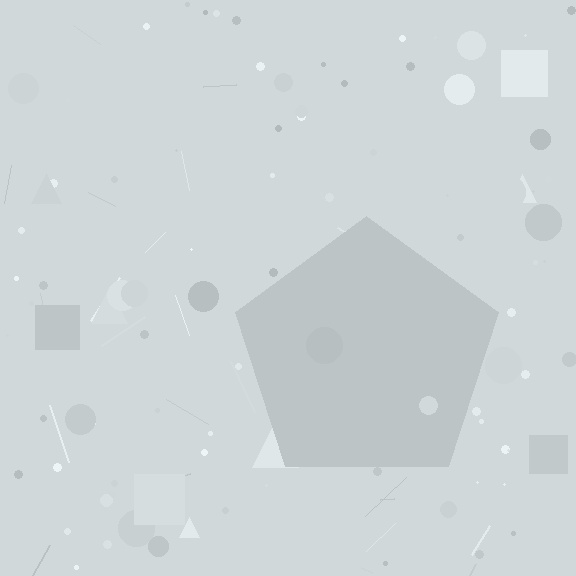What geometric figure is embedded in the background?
A pentagon is embedded in the background.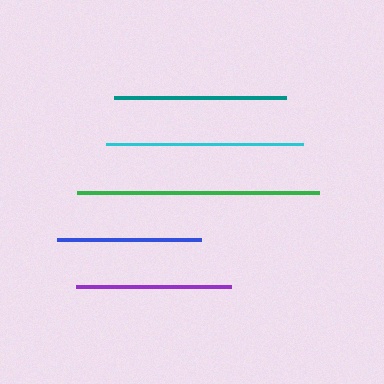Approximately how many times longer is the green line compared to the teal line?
The green line is approximately 1.4 times the length of the teal line.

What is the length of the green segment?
The green segment is approximately 243 pixels long.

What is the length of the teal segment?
The teal segment is approximately 172 pixels long.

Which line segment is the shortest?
The blue line is the shortest at approximately 144 pixels.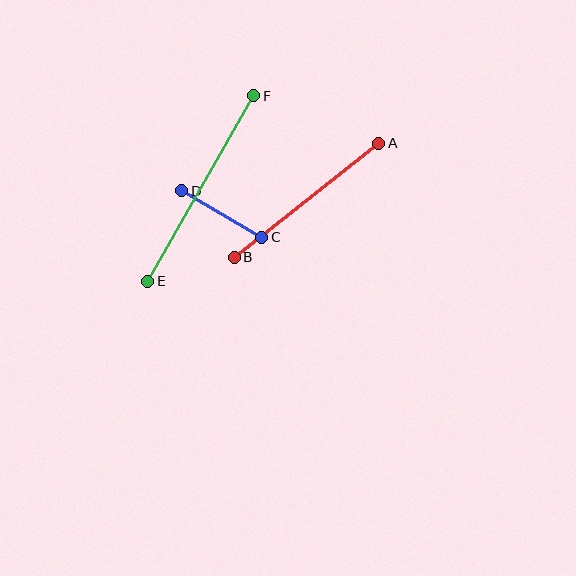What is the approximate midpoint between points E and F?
The midpoint is at approximately (201, 188) pixels.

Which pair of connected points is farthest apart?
Points E and F are farthest apart.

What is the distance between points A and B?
The distance is approximately 184 pixels.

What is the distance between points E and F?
The distance is approximately 214 pixels.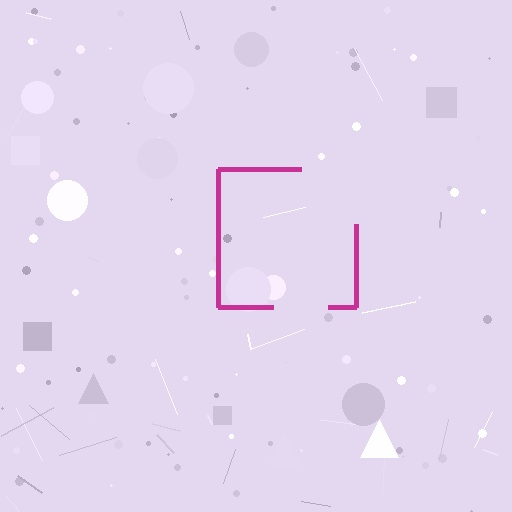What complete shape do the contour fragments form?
The contour fragments form a square.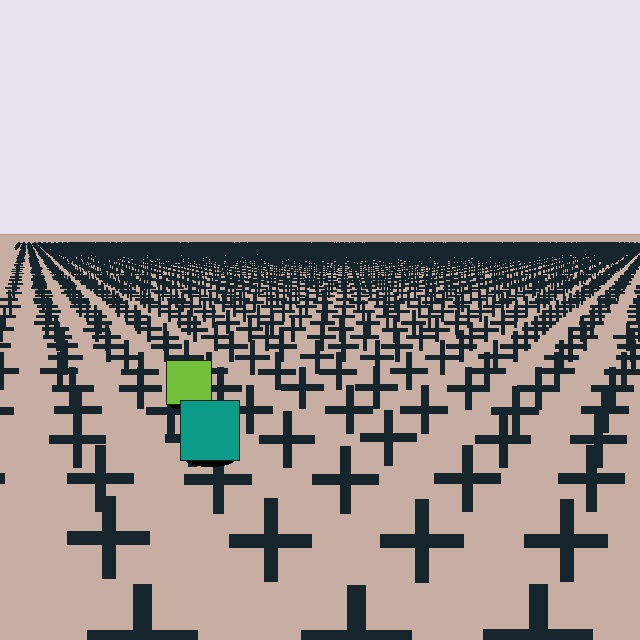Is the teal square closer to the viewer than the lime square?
Yes. The teal square is closer — you can tell from the texture gradient: the ground texture is coarser near it.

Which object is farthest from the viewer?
The lime square is farthest from the viewer. It appears smaller and the ground texture around it is denser.